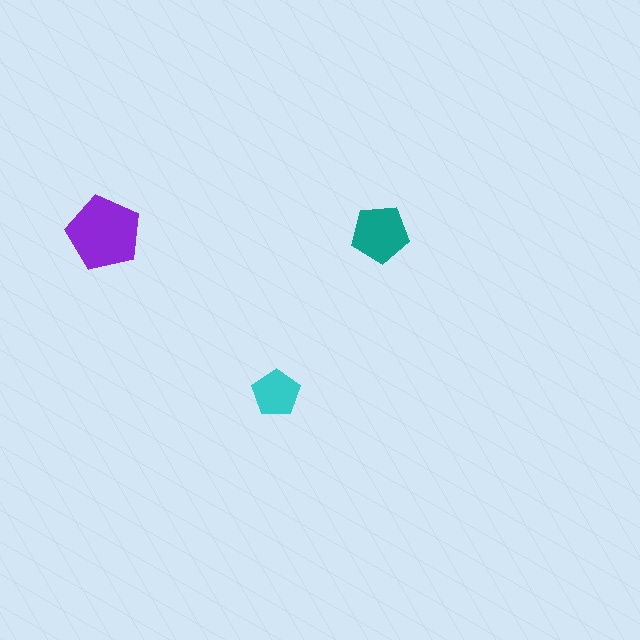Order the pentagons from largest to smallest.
the purple one, the teal one, the cyan one.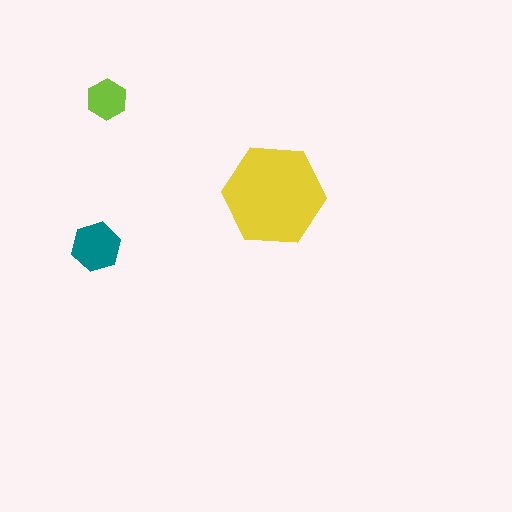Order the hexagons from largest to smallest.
the yellow one, the teal one, the lime one.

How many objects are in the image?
There are 3 objects in the image.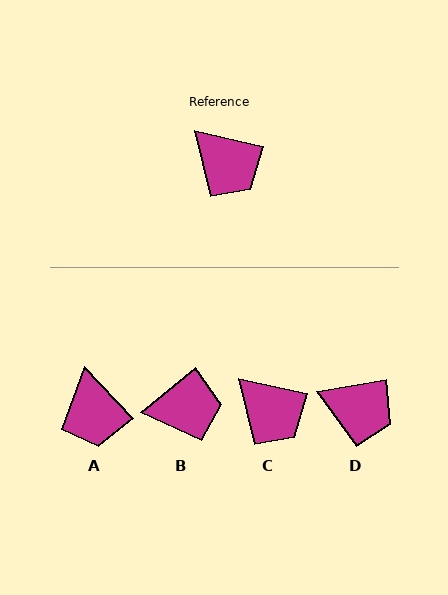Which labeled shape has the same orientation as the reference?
C.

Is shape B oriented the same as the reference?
No, it is off by about 52 degrees.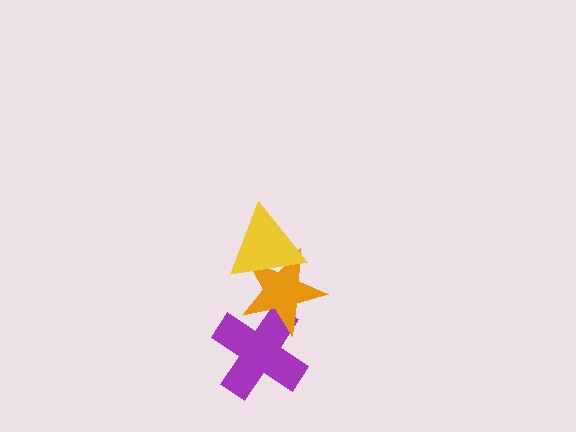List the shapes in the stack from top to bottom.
From top to bottom: the yellow triangle, the orange star, the purple cross.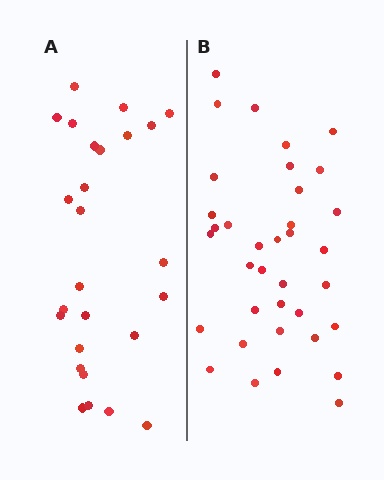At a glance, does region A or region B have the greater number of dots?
Region B (the right region) has more dots.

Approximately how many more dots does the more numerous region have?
Region B has roughly 10 or so more dots than region A.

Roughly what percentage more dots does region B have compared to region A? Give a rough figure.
About 40% more.